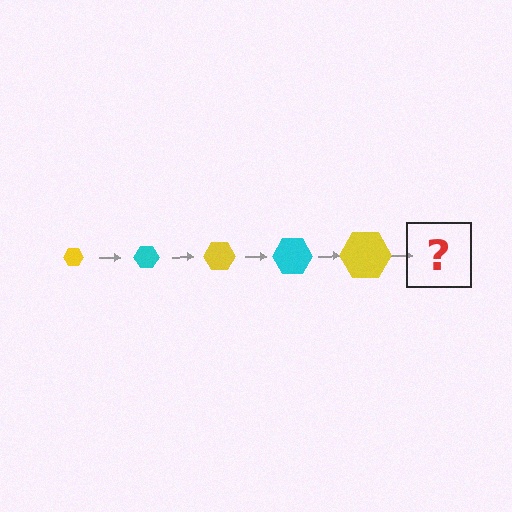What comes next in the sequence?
The next element should be a cyan hexagon, larger than the previous one.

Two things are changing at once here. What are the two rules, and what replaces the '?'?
The two rules are that the hexagon grows larger each step and the color cycles through yellow and cyan. The '?' should be a cyan hexagon, larger than the previous one.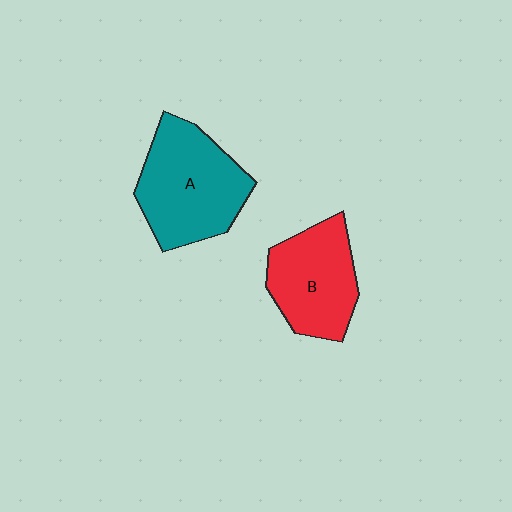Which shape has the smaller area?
Shape B (red).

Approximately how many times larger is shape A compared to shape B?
Approximately 1.2 times.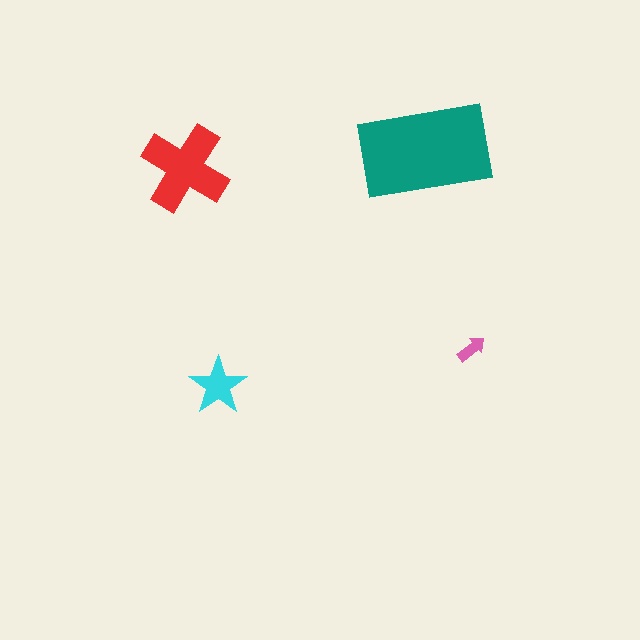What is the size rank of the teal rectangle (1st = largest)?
1st.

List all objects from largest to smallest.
The teal rectangle, the red cross, the cyan star, the pink arrow.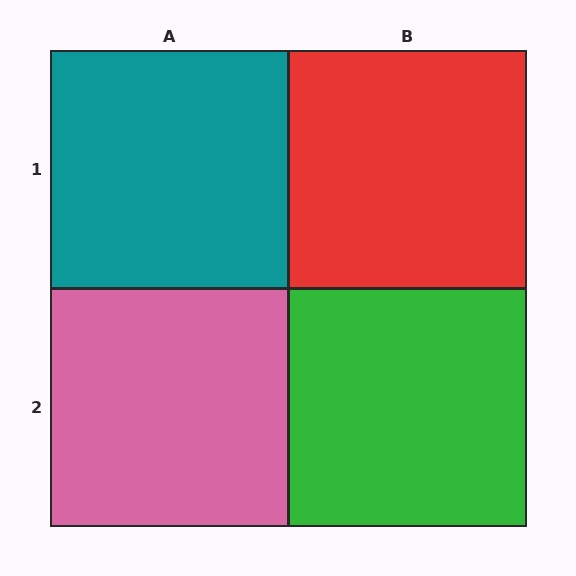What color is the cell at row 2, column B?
Green.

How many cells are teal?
1 cell is teal.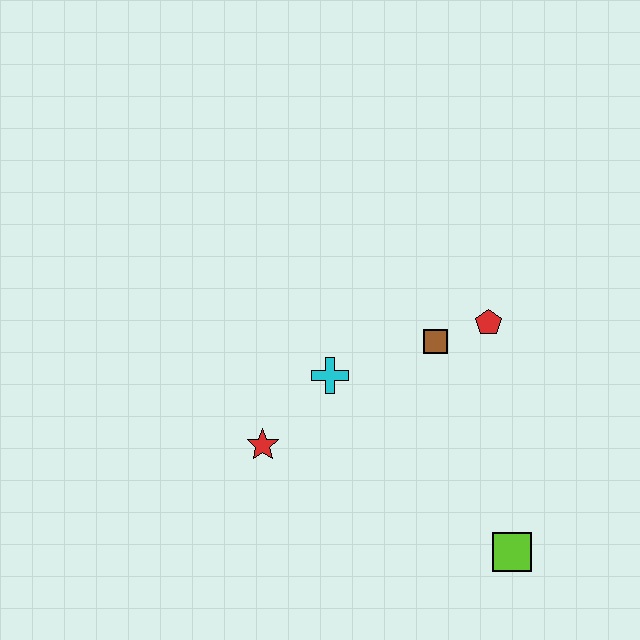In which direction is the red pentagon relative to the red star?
The red pentagon is to the right of the red star.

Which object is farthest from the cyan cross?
The lime square is farthest from the cyan cross.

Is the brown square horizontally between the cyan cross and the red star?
No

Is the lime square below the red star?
Yes